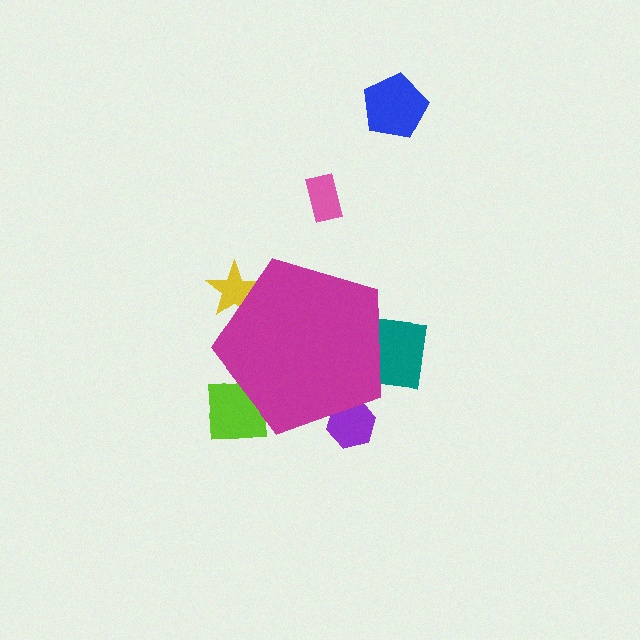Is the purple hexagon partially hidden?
Yes, the purple hexagon is partially hidden behind the magenta pentagon.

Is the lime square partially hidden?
Yes, the lime square is partially hidden behind the magenta pentagon.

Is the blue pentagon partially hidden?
No, the blue pentagon is fully visible.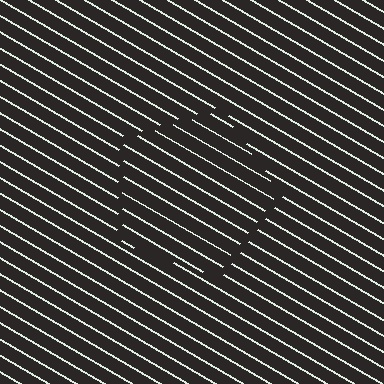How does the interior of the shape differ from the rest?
The interior of the shape contains the same grating, shifted by half a period — the contour is defined by the phase discontinuity where line-ends from the inner and outer gratings abut.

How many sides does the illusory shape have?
5 sides — the line-ends trace a pentagon.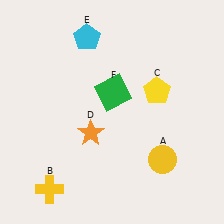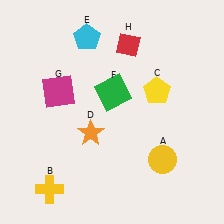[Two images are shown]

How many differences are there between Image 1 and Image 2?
There are 2 differences between the two images.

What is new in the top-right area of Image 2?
A red diamond (H) was added in the top-right area of Image 2.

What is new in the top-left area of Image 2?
A magenta square (G) was added in the top-left area of Image 2.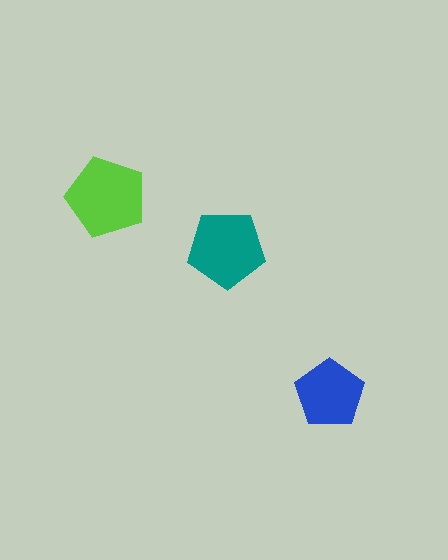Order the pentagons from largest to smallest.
the lime one, the teal one, the blue one.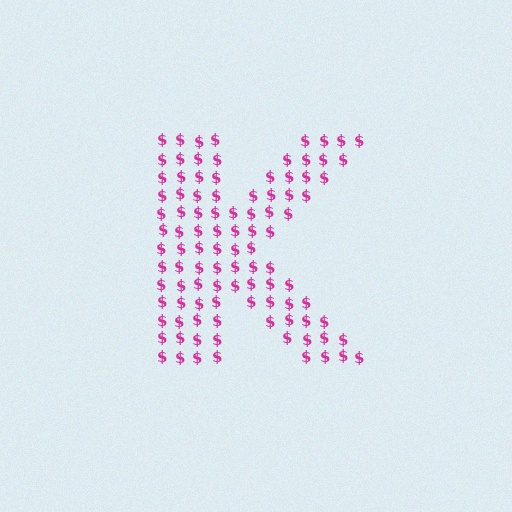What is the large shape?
The large shape is the letter K.